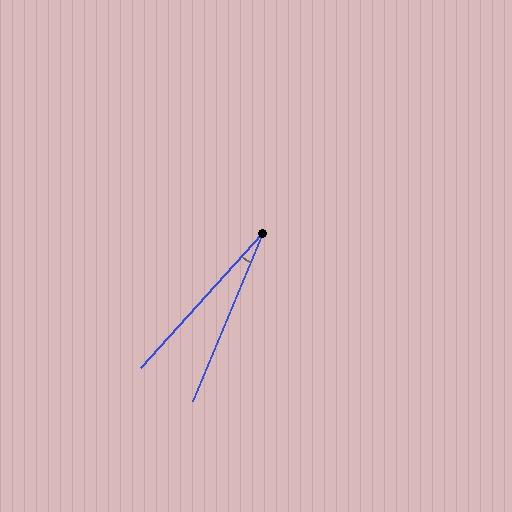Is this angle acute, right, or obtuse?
It is acute.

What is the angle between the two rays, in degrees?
Approximately 20 degrees.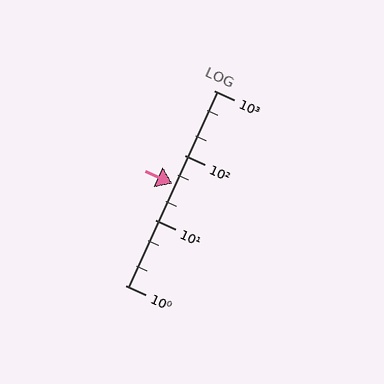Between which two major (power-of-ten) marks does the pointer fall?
The pointer is between 10 and 100.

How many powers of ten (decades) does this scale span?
The scale spans 3 decades, from 1 to 1000.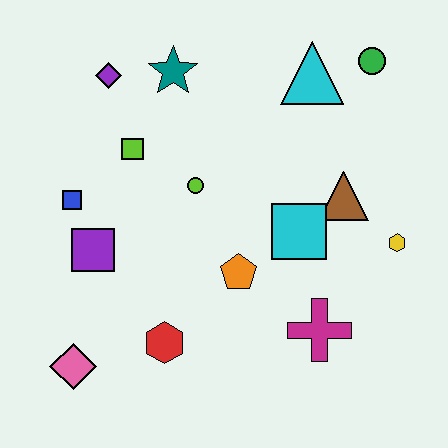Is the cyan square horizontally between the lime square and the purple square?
No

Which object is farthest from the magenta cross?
The purple diamond is farthest from the magenta cross.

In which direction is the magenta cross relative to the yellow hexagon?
The magenta cross is below the yellow hexagon.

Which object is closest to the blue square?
The purple square is closest to the blue square.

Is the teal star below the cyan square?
No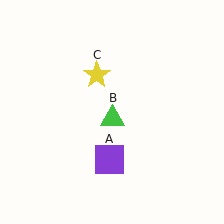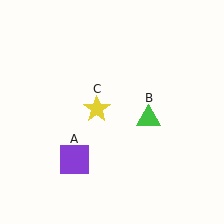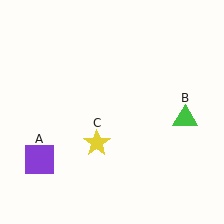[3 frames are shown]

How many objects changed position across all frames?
3 objects changed position: purple square (object A), green triangle (object B), yellow star (object C).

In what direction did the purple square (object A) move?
The purple square (object A) moved left.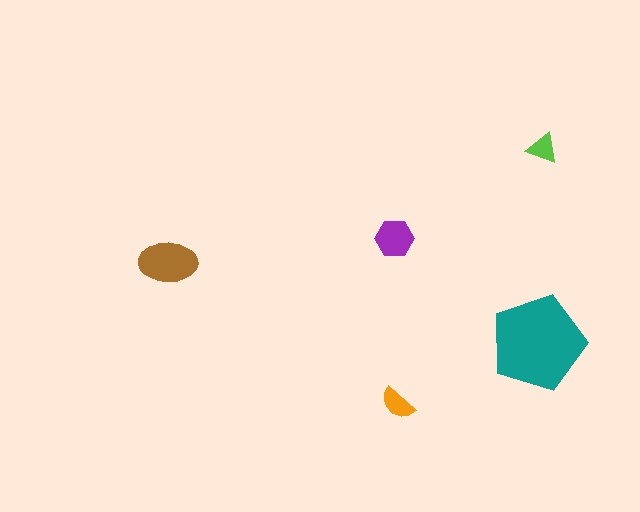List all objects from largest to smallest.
The teal pentagon, the brown ellipse, the purple hexagon, the orange semicircle, the lime triangle.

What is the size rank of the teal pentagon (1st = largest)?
1st.